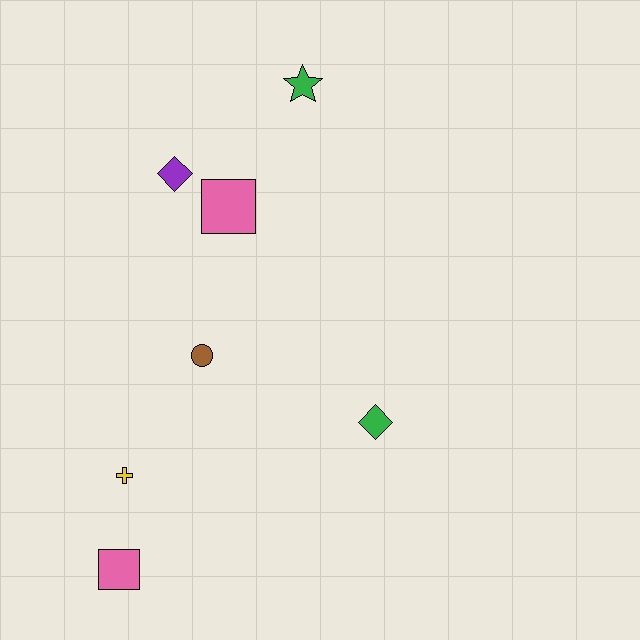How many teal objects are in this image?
There are no teal objects.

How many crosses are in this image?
There is 1 cross.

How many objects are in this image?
There are 7 objects.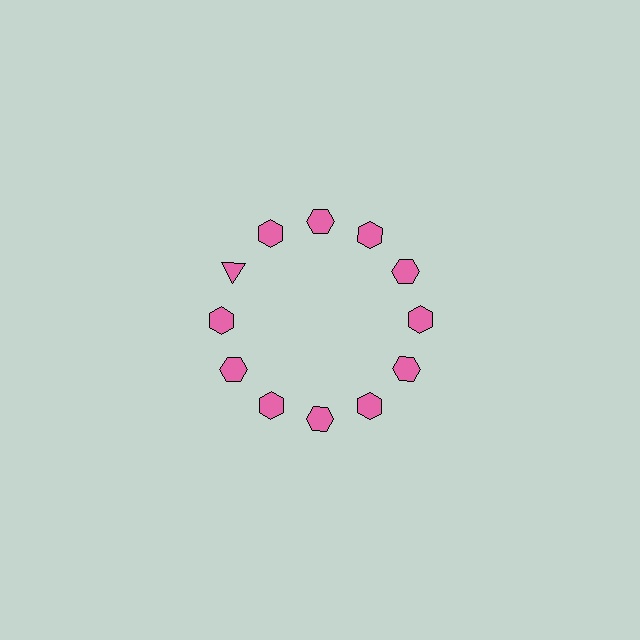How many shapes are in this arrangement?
There are 12 shapes arranged in a ring pattern.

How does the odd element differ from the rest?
It has a different shape: triangle instead of hexagon.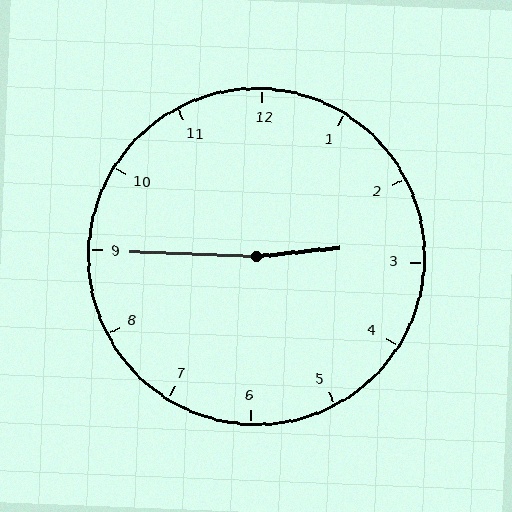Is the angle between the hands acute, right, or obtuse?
It is obtuse.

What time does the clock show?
2:45.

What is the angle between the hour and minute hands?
Approximately 172 degrees.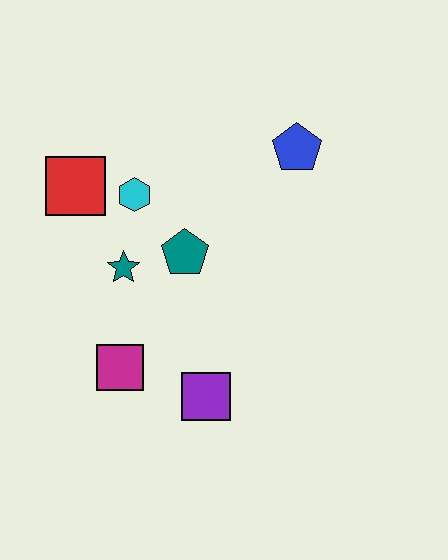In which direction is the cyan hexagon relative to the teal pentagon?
The cyan hexagon is above the teal pentagon.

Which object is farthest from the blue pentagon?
The magenta square is farthest from the blue pentagon.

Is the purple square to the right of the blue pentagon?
No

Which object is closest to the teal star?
The teal pentagon is closest to the teal star.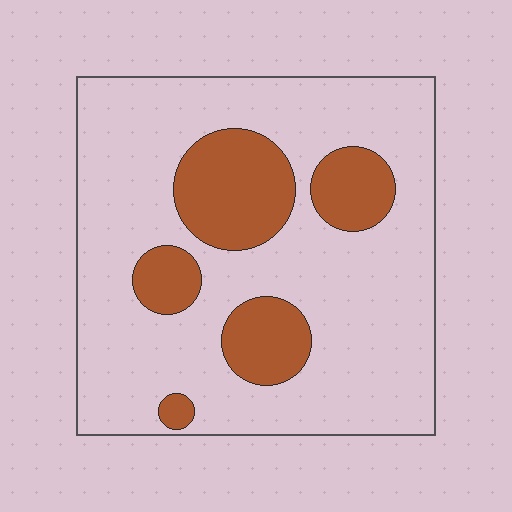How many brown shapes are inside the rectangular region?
5.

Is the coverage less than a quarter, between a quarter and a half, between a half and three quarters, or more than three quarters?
Less than a quarter.